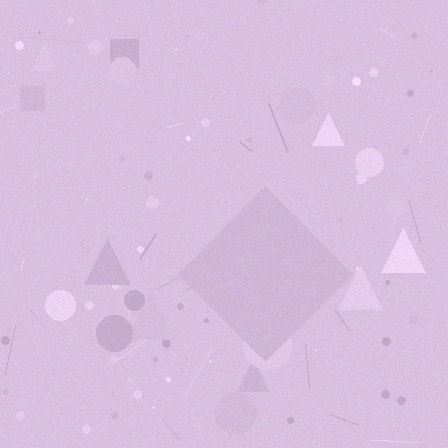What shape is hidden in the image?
A diamond is hidden in the image.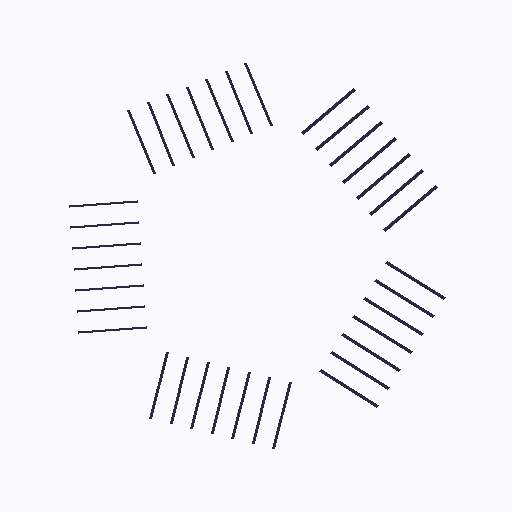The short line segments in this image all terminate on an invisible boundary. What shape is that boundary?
An illusory pentagon — the line segments terminate on its edges but no continuous stroke is drawn.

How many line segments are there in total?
35 — 7 along each of the 5 edges.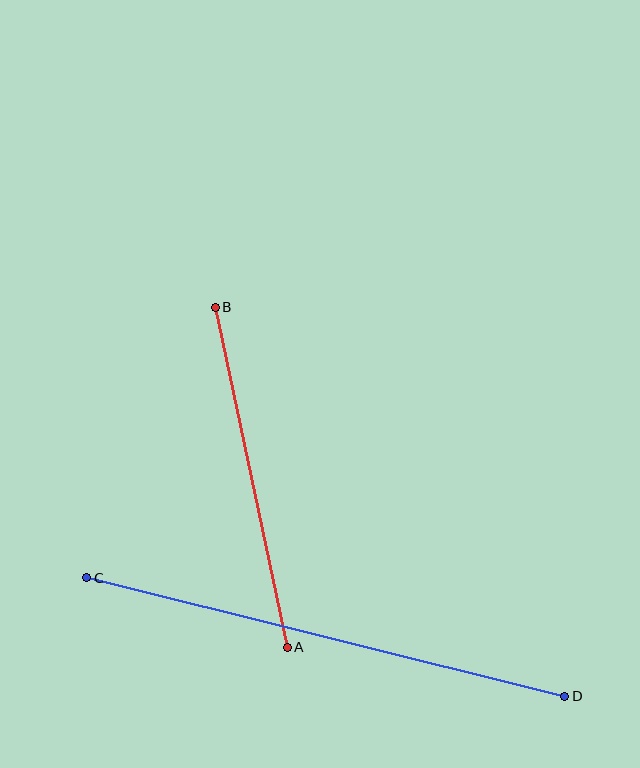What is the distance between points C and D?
The distance is approximately 492 pixels.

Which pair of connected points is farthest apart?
Points C and D are farthest apart.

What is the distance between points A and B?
The distance is approximately 348 pixels.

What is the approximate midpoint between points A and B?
The midpoint is at approximately (251, 477) pixels.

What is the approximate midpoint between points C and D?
The midpoint is at approximately (326, 637) pixels.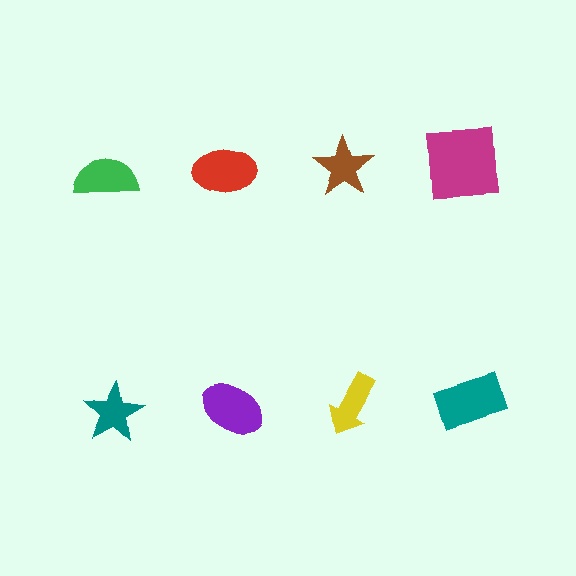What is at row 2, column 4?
A teal rectangle.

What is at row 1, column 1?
A green semicircle.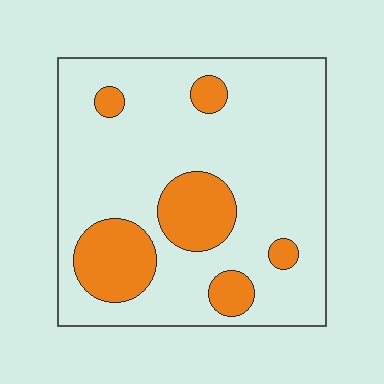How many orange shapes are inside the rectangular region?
6.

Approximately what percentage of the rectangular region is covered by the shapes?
Approximately 20%.